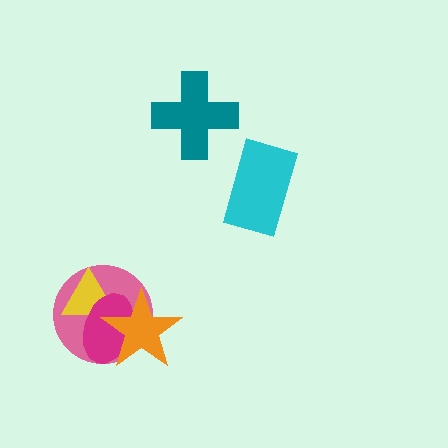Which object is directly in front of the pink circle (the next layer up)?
The yellow triangle is directly in front of the pink circle.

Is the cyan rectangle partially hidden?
No, no other shape covers it.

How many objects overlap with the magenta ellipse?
3 objects overlap with the magenta ellipse.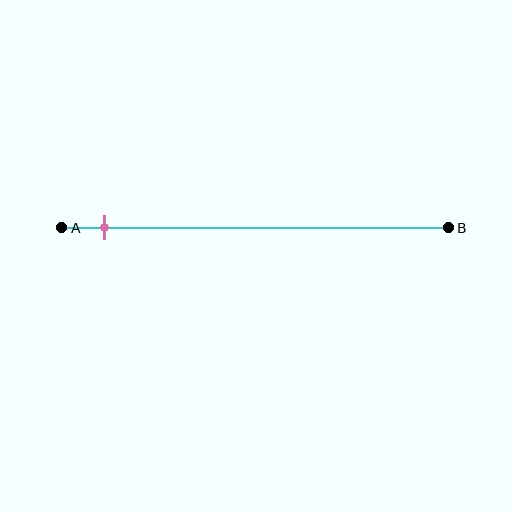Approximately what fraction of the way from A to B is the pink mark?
The pink mark is approximately 10% of the way from A to B.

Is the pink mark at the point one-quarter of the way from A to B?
No, the mark is at about 10% from A, not at the 25% one-quarter point.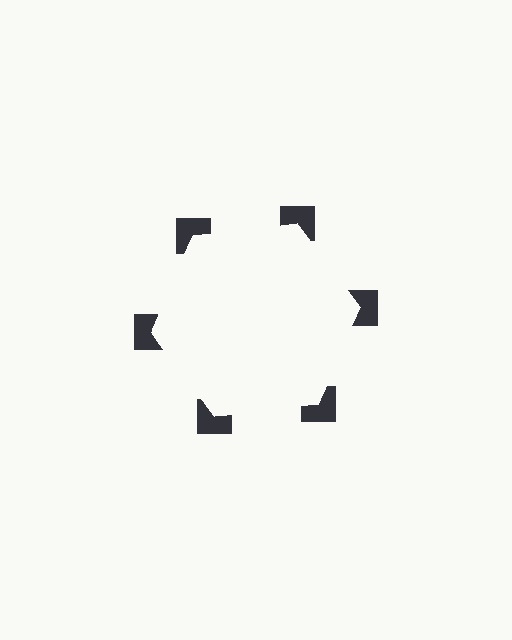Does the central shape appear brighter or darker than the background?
It typically appears slightly brighter than the background, even though no actual brightness change is drawn.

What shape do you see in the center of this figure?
An illusory hexagon — its edges are inferred from the aligned wedge cuts in the notched squares, not physically drawn.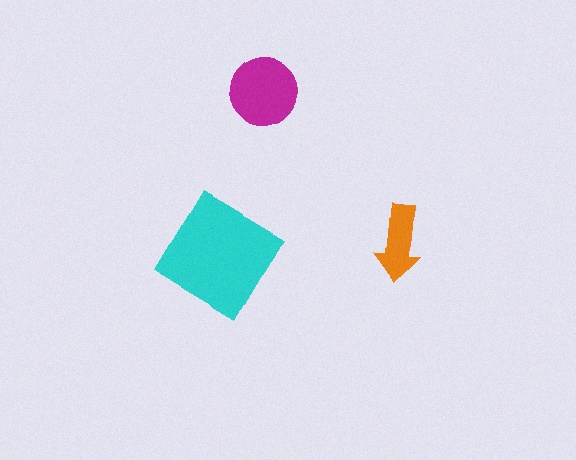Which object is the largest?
The cyan diamond.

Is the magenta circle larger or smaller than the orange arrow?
Larger.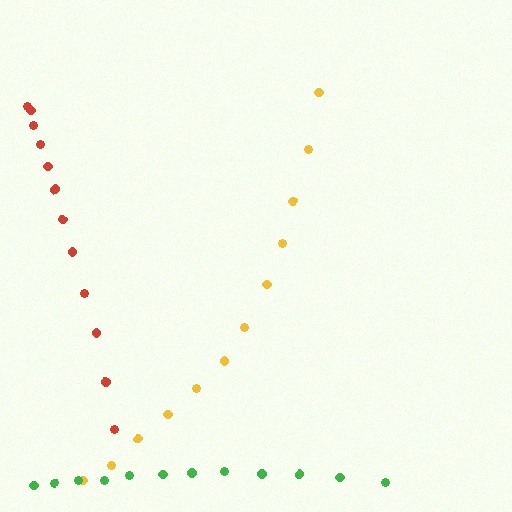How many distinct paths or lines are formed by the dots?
There are 3 distinct paths.